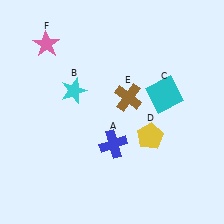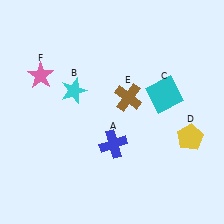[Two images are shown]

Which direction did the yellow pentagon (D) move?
The yellow pentagon (D) moved right.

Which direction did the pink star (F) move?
The pink star (F) moved down.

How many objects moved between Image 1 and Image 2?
2 objects moved between the two images.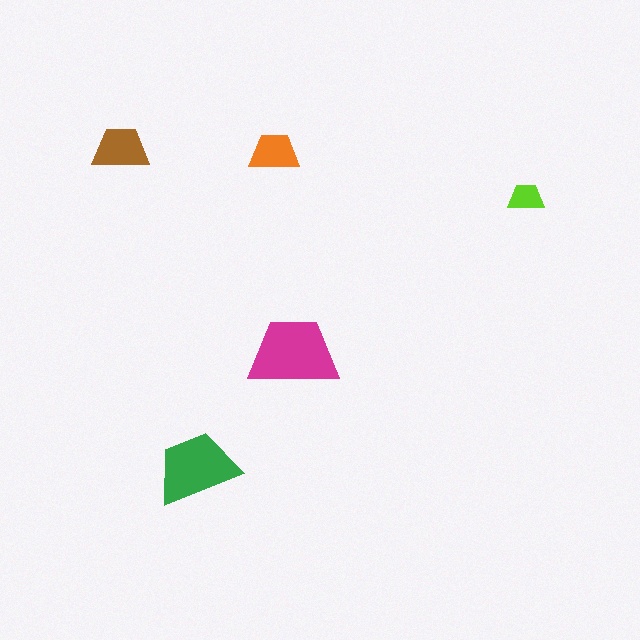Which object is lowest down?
The green trapezoid is bottommost.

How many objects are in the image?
There are 5 objects in the image.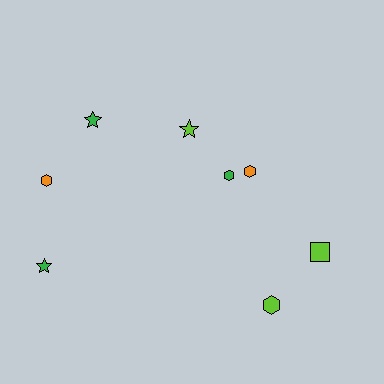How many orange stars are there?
There are no orange stars.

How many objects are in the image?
There are 8 objects.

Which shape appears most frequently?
Hexagon, with 4 objects.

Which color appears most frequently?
Green, with 3 objects.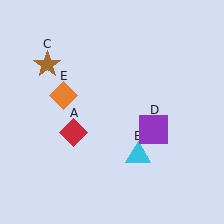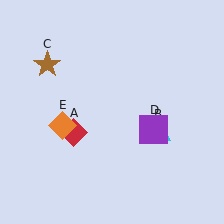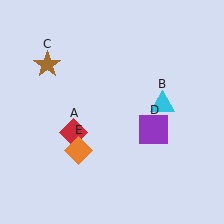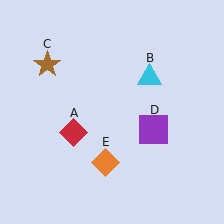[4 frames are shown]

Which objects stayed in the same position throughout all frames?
Red diamond (object A) and brown star (object C) and purple square (object D) remained stationary.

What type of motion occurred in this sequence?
The cyan triangle (object B), orange diamond (object E) rotated counterclockwise around the center of the scene.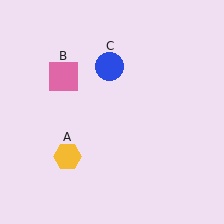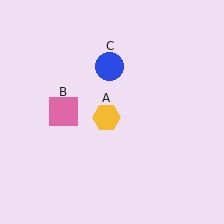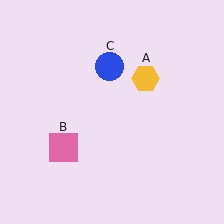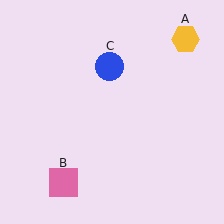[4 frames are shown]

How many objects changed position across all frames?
2 objects changed position: yellow hexagon (object A), pink square (object B).